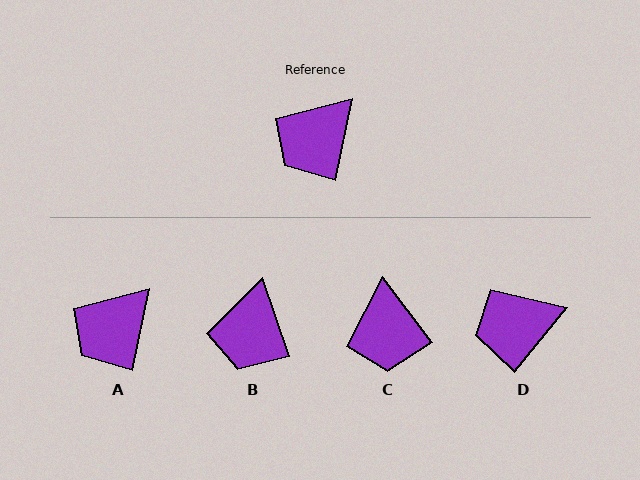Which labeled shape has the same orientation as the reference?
A.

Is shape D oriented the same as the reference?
No, it is off by about 28 degrees.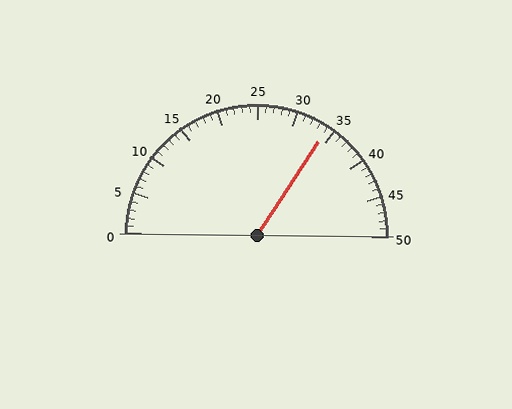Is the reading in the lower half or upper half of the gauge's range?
The reading is in the upper half of the range (0 to 50).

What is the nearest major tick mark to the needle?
The nearest major tick mark is 35.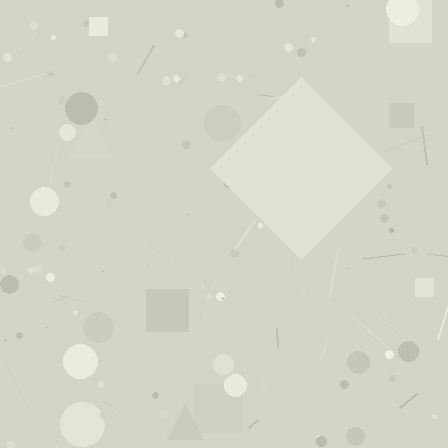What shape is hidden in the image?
A diamond is hidden in the image.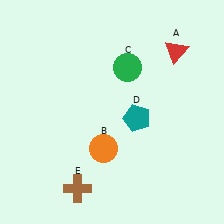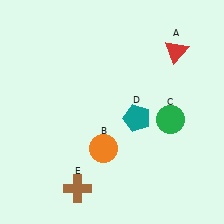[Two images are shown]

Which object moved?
The green circle (C) moved down.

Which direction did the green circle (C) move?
The green circle (C) moved down.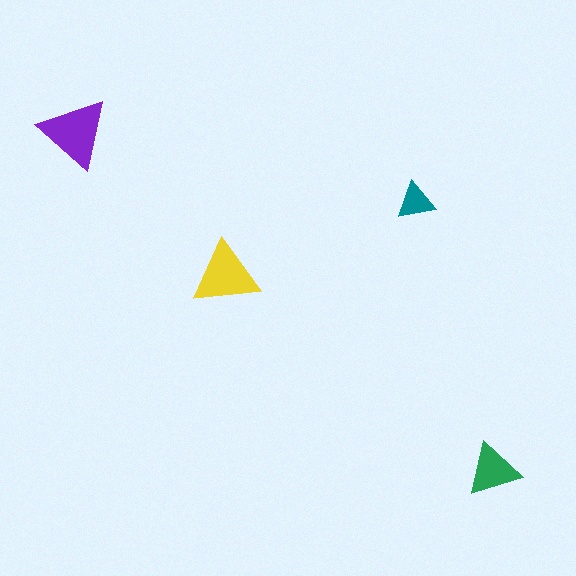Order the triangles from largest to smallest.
the purple one, the yellow one, the green one, the teal one.